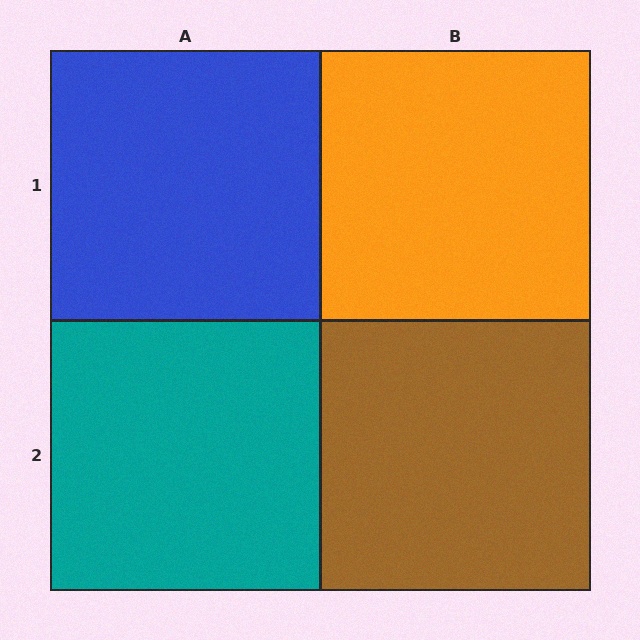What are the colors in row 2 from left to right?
Teal, brown.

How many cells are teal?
1 cell is teal.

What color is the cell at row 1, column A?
Blue.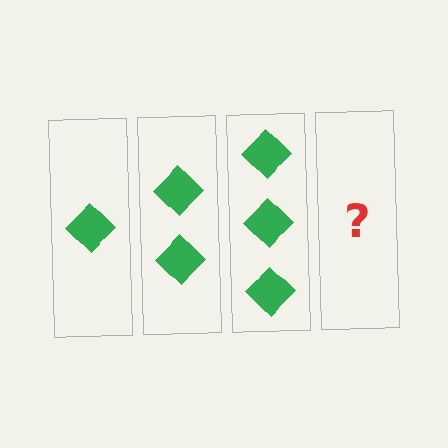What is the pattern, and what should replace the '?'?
The pattern is that each step adds one more diamond. The '?' should be 4 diamonds.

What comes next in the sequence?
The next element should be 4 diamonds.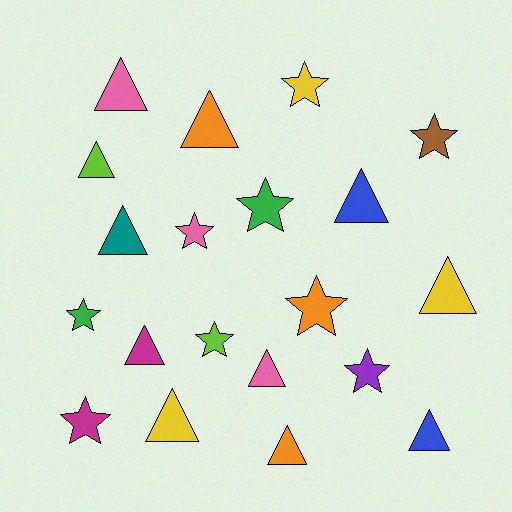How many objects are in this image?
There are 20 objects.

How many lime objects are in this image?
There are 2 lime objects.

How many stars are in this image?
There are 9 stars.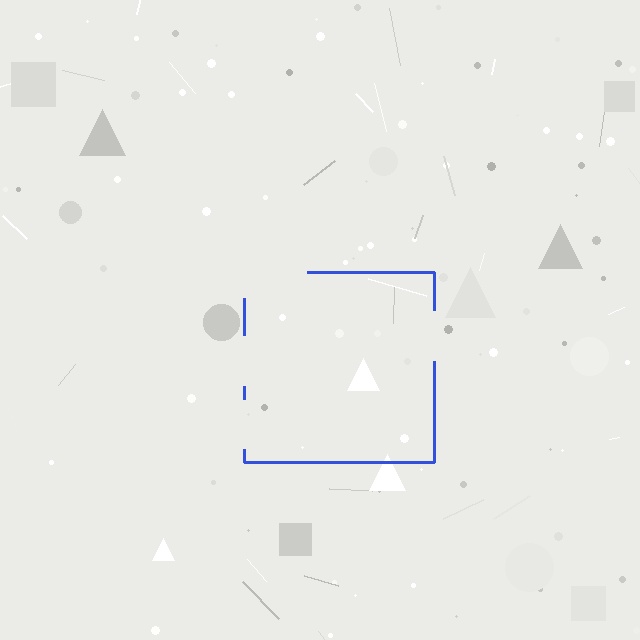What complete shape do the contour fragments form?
The contour fragments form a square.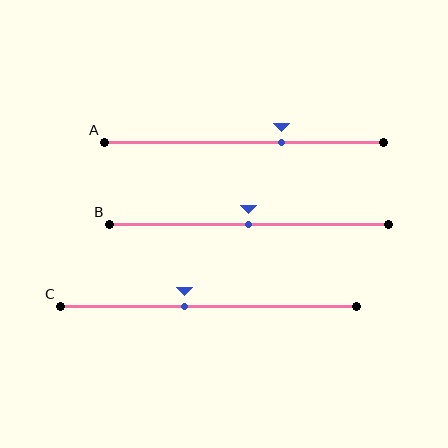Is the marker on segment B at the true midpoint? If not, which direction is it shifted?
Yes, the marker on segment B is at the true midpoint.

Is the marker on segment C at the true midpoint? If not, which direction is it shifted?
No, the marker on segment C is shifted to the left by about 8% of the segment length.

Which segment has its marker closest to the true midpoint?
Segment B has its marker closest to the true midpoint.